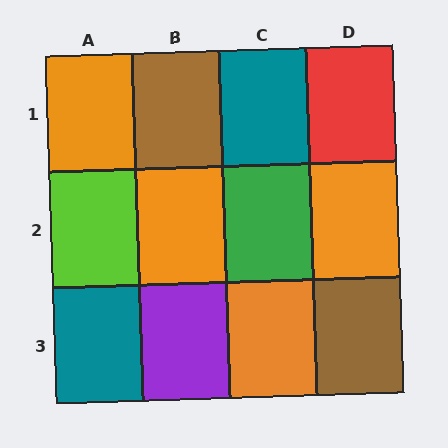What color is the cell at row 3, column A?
Teal.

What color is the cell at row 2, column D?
Orange.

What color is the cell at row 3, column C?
Orange.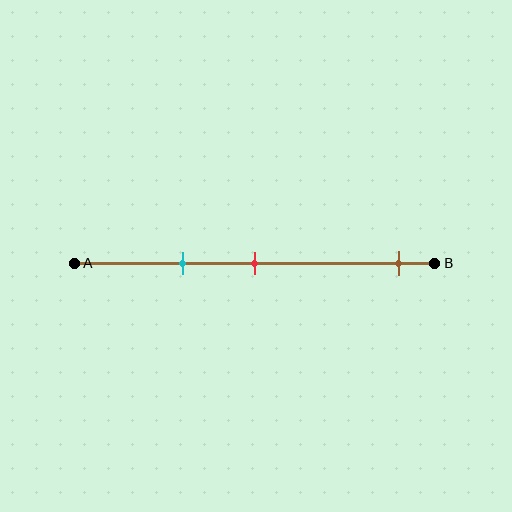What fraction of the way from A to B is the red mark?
The red mark is approximately 50% (0.5) of the way from A to B.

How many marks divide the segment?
There are 3 marks dividing the segment.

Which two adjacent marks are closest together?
The cyan and red marks are the closest adjacent pair.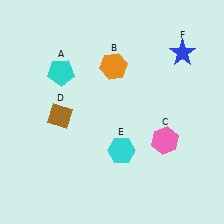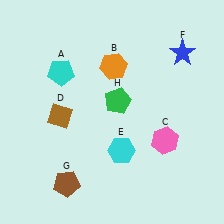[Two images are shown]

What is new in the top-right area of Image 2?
A green pentagon (H) was added in the top-right area of Image 2.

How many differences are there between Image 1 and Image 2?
There are 2 differences between the two images.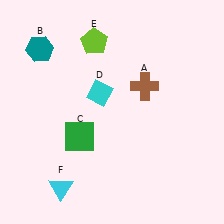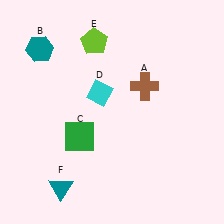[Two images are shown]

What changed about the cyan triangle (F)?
In Image 1, F is cyan. In Image 2, it changed to teal.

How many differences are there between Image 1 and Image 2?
There is 1 difference between the two images.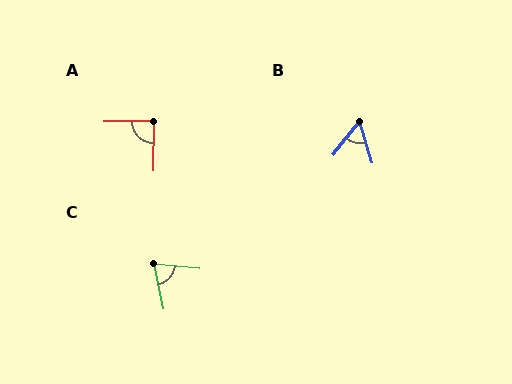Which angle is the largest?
A, at approximately 89 degrees.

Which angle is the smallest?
B, at approximately 55 degrees.